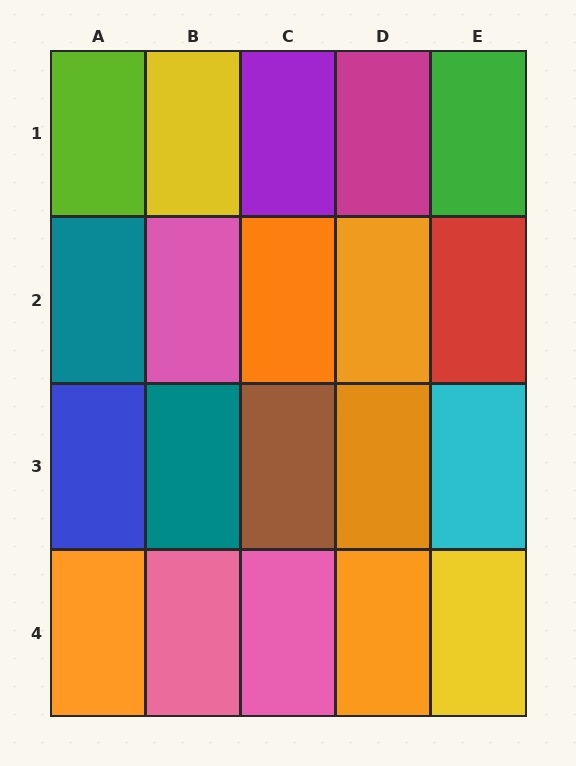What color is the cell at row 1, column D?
Magenta.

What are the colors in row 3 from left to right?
Blue, teal, brown, orange, cyan.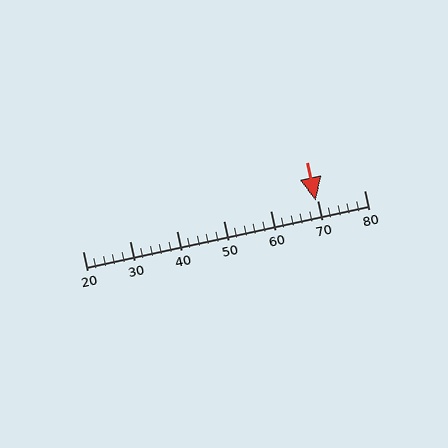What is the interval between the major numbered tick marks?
The major tick marks are spaced 10 units apart.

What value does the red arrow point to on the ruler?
The red arrow points to approximately 70.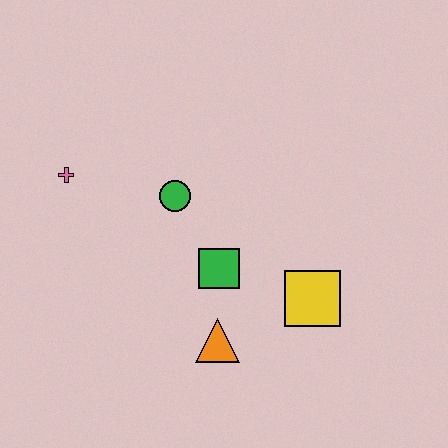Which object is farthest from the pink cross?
The yellow square is farthest from the pink cross.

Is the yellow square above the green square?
No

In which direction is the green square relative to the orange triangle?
The green square is above the orange triangle.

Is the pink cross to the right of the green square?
No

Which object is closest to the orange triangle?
The green square is closest to the orange triangle.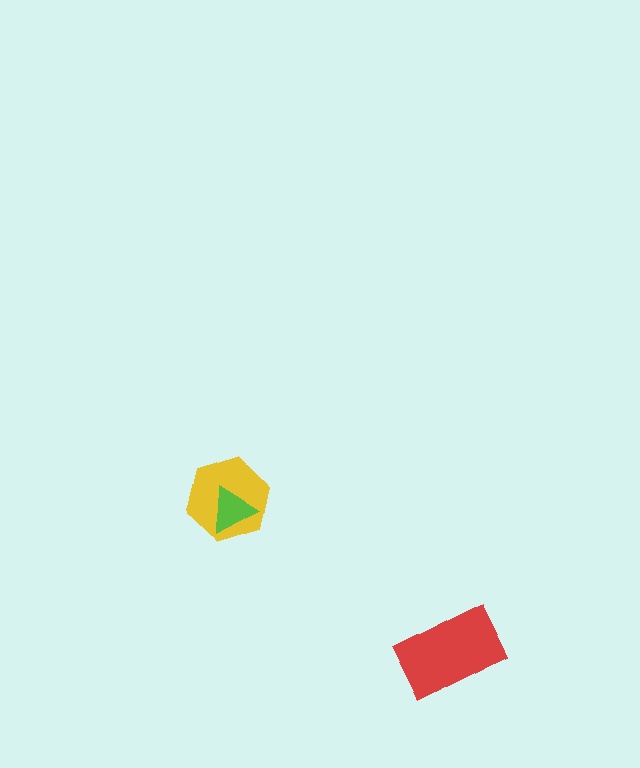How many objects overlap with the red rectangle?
0 objects overlap with the red rectangle.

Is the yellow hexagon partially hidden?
Yes, it is partially covered by another shape.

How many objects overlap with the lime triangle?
1 object overlaps with the lime triangle.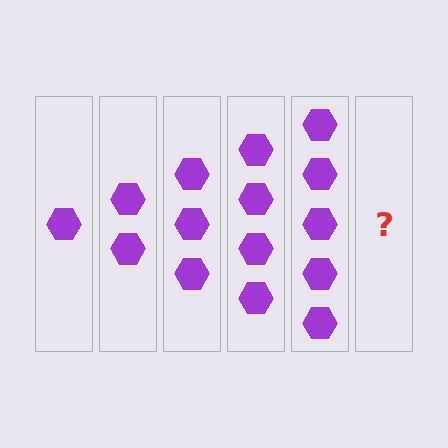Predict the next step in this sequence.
The next step is 6 hexagons.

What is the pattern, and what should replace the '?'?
The pattern is that each step adds one more hexagon. The '?' should be 6 hexagons.